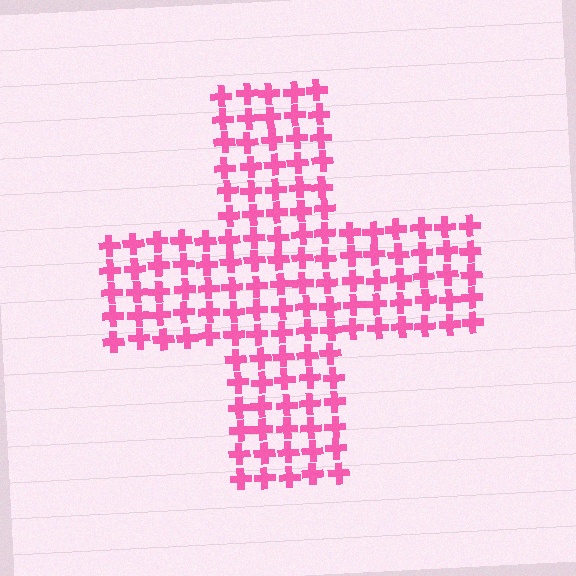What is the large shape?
The large shape is a cross.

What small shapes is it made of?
It is made of small crosses.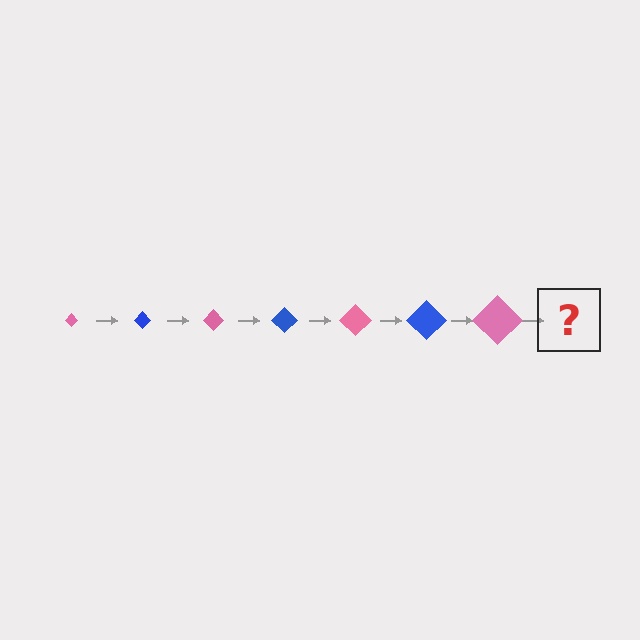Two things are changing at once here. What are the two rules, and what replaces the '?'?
The two rules are that the diamond grows larger each step and the color cycles through pink and blue. The '?' should be a blue diamond, larger than the previous one.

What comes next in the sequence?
The next element should be a blue diamond, larger than the previous one.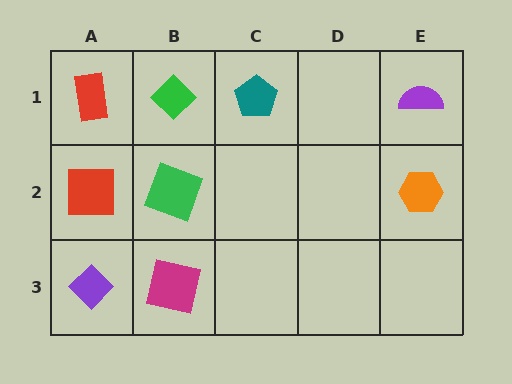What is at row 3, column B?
A magenta square.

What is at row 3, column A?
A purple diamond.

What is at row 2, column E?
An orange hexagon.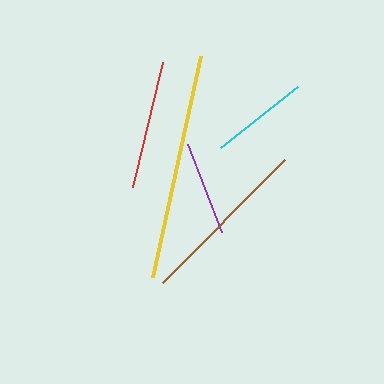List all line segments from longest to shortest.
From longest to shortest: yellow, brown, red, cyan, purple.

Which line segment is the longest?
The yellow line is the longest at approximately 227 pixels.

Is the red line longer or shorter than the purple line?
The red line is longer than the purple line.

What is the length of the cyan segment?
The cyan segment is approximately 98 pixels long.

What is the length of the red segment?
The red segment is approximately 128 pixels long.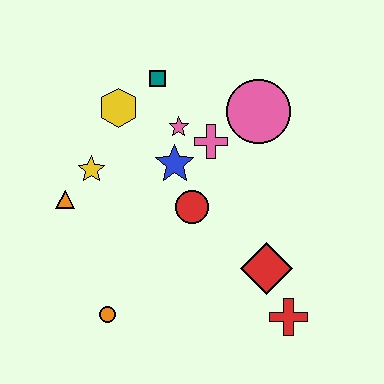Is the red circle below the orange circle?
No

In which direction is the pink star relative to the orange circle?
The pink star is above the orange circle.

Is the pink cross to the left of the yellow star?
No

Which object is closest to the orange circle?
The orange triangle is closest to the orange circle.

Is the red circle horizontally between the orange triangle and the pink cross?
Yes